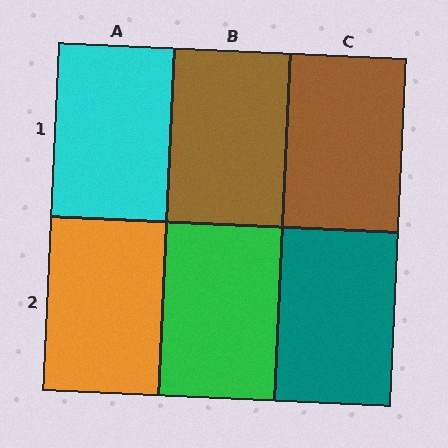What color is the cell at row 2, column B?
Green.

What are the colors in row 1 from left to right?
Cyan, brown, brown.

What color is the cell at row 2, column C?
Teal.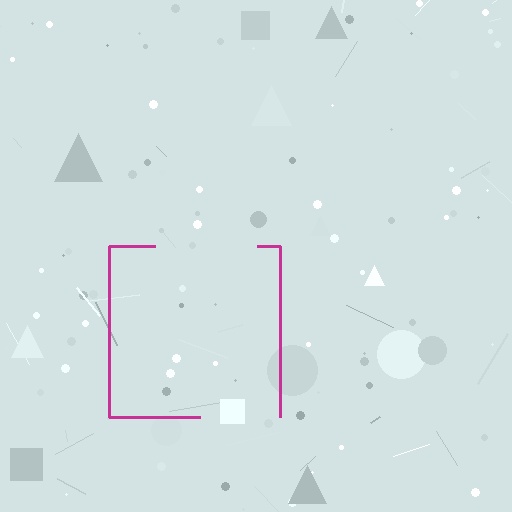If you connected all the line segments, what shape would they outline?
They would outline a square.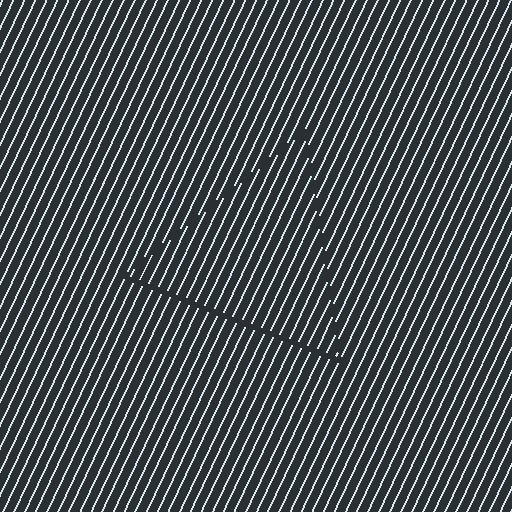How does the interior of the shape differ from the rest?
The interior of the shape contains the same grating, shifted by half a period — the contour is defined by the phase discontinuity where line-ends from the inner and outer gratings abut.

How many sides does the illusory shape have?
3 sides — the line-ends trace a triangle.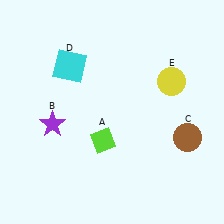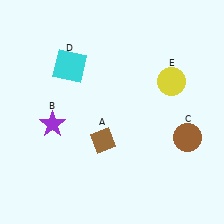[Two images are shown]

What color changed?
The diamond (A) changed from lime in Image 1 to brown in Image 2.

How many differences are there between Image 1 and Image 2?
There is 1 difference between the two images.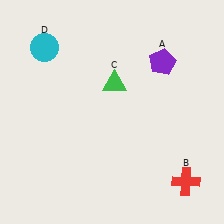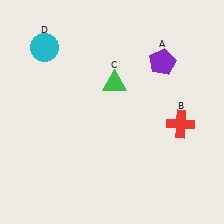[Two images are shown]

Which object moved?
The red cross (B) moved up.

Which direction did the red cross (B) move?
The red cross (B) moved up.